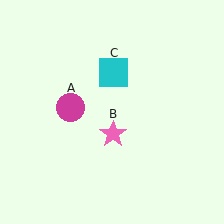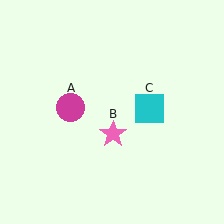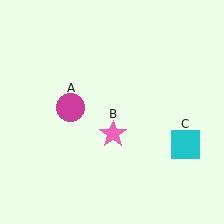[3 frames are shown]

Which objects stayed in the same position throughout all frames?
Magenta circle (object A) and pink star (object B) remained stationary.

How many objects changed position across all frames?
1 object changed position: cyan square (object C).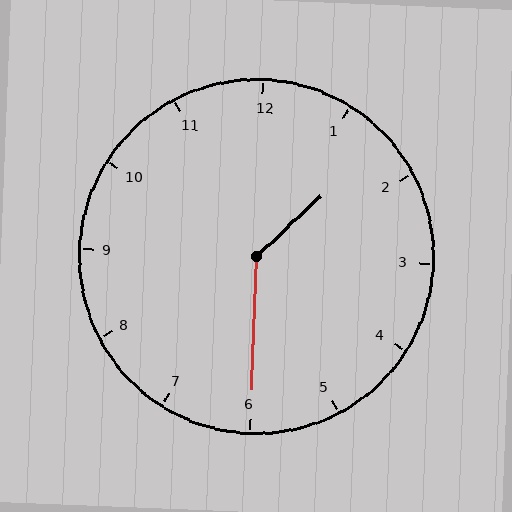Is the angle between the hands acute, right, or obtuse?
It is obtuse.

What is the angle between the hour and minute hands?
Approximately 135 degrees.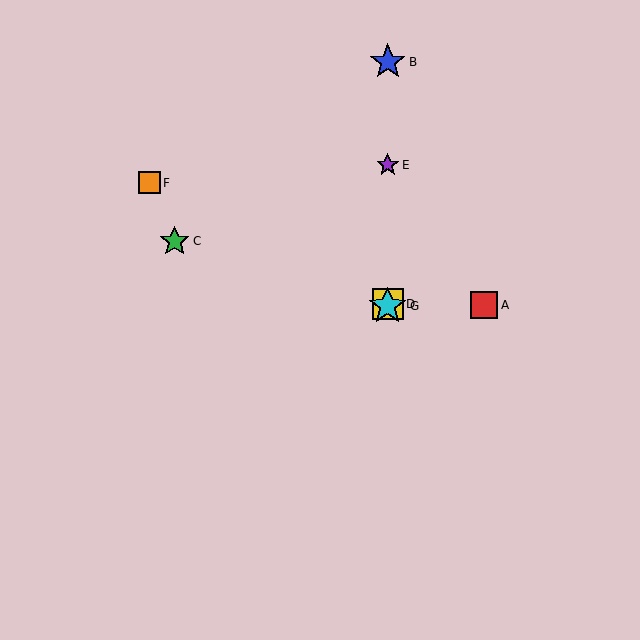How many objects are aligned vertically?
4 objects (B, D, E, G) are aligned vertically.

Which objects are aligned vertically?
Objects B, D, E, G are aligned vertically.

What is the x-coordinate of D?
Object D is at x≈388.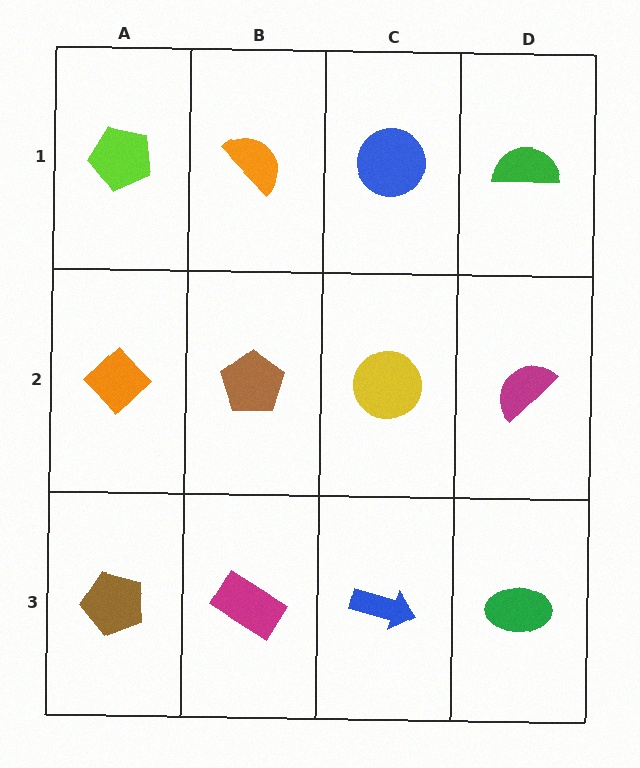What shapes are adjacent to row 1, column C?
A yellow circle (row 2, column C), an orange semicircle (row 1, column B), a green semicircle (row 1, column D).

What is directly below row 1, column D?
A magenta semicircle.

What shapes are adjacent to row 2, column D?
A green semicircle (row 1, column D), a green ellipse (row 3, column D), a yellow circle (row 2, column C).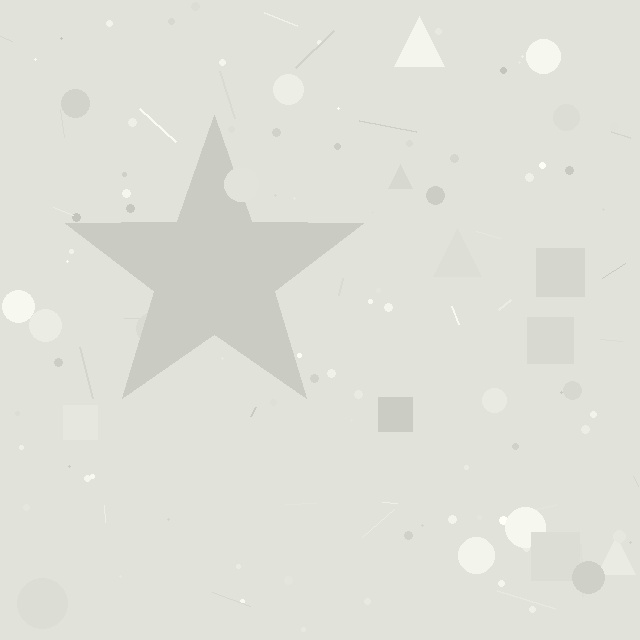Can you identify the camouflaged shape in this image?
The camouflaged shape is a star.